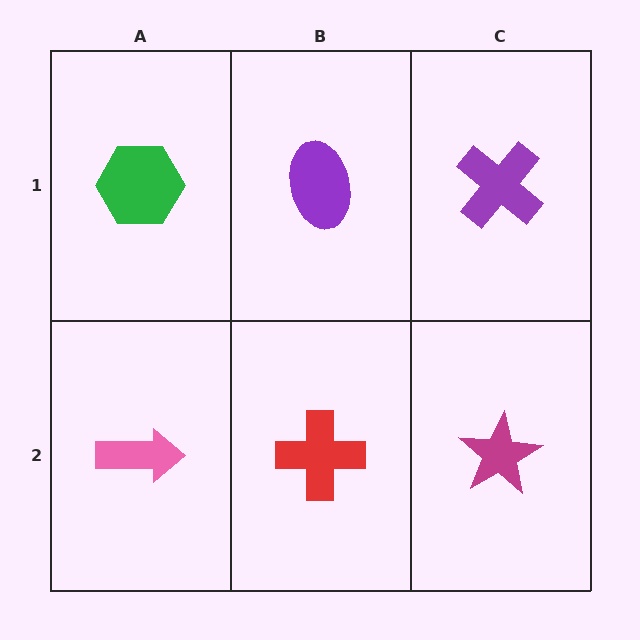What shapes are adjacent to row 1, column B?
A red cross (row 2, column B), a green hexagon (row 1, column A), a purple cross (row 1, column C).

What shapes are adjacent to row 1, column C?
A magenta star (row 2, column C), a purple ellipse (row 1, column B).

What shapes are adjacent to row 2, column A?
A green hexagon (row 1, column A), a red cross (row 2, column B).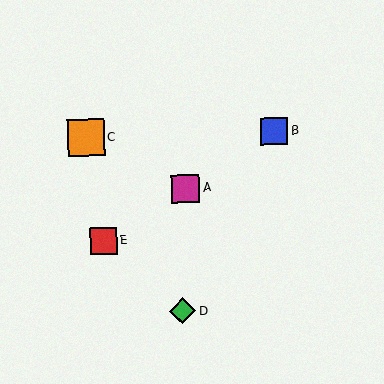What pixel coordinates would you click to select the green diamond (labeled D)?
Click at (183, 311) to select the green diamond D.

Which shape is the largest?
The orange square (labeled C) is the largest.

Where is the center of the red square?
The center of the red square is at (103, 241).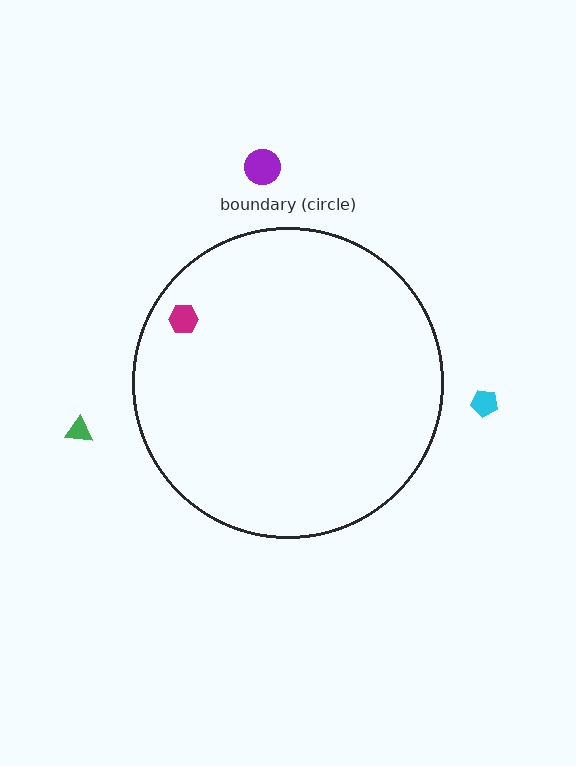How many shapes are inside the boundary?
1 inside, 3 outside.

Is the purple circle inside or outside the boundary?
Outside.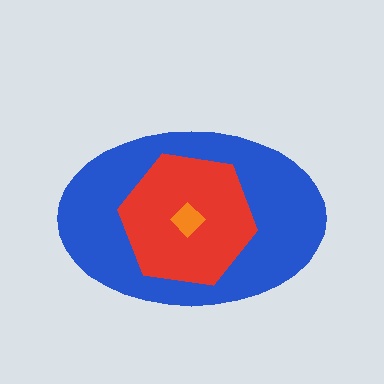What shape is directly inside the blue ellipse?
The red hexagon.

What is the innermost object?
The orange diamond.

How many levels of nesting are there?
3.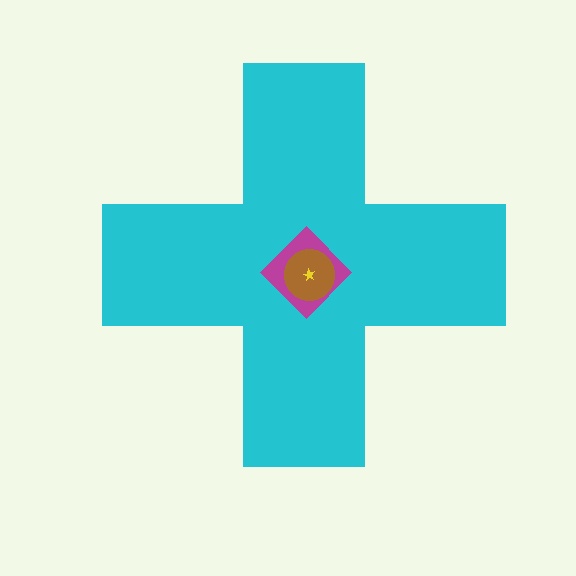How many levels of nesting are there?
4.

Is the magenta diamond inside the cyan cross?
Yes.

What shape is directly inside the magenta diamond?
The brown circle.